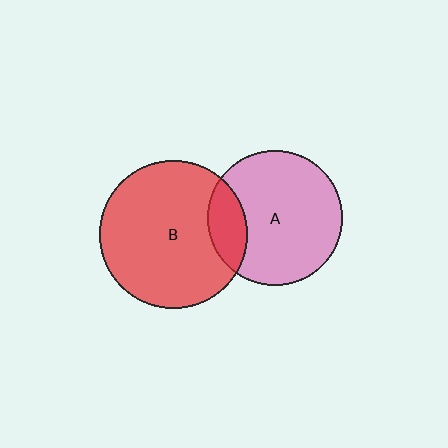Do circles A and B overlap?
Yes.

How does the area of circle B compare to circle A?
Approximately 1.2 times.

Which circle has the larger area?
Circle B (red).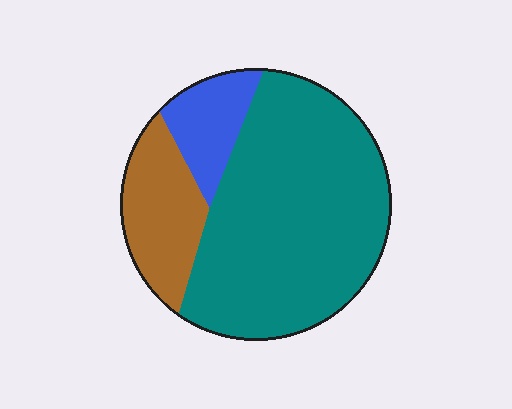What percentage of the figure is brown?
Brown covers roughly 20% of the figure.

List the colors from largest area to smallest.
From largest to smallest: teal, brown, blue.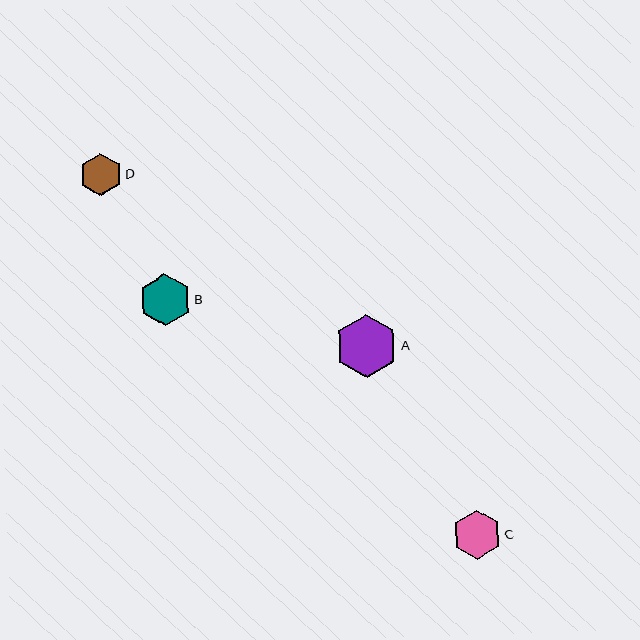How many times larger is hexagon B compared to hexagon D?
Hexagon B is approximately 1.2 times the size of hexagon D.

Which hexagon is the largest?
Hexagon A is the largest with a size of approximately 63 pixels.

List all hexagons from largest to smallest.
From largest to smallest: A, B, C, D.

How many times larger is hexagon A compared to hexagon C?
Hexagon A is approximately 1.3 times the size of hexagon C.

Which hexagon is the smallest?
Hexagon D is the smallest with a size of approximately 42 pixels.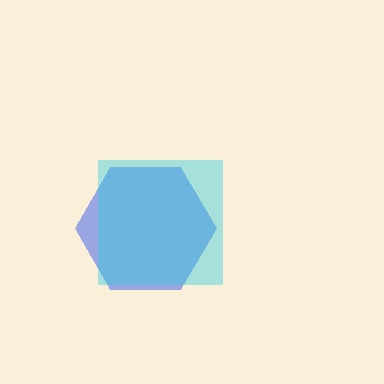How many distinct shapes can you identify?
There are 2 distinct shapes: a blue hexagon, a cyan square.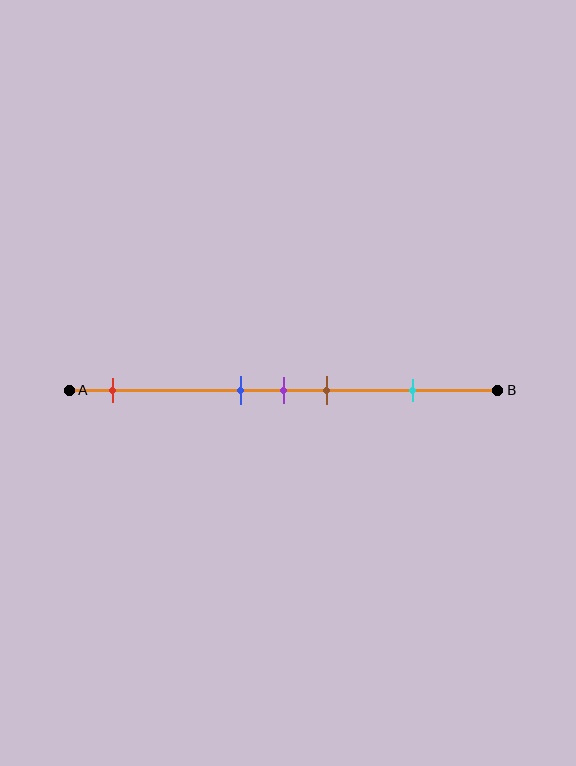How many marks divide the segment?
There are 5 marks dividing the segment.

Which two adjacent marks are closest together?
The blue and purple marks are the closest adjacent pair.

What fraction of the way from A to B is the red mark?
The red mark is approximately 10% (0.1) of the way from A to B.